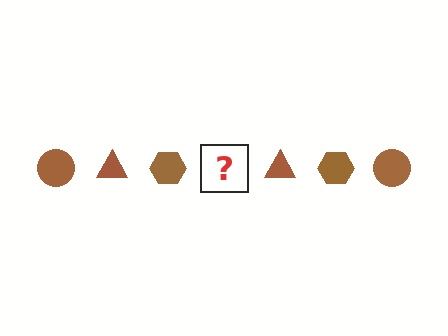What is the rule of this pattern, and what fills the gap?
The rule is that the pattern cycles through circle, triangle, hexagon shapes in brown. The gap should be filled with a brown circle.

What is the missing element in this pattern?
The missing element is a brown circle.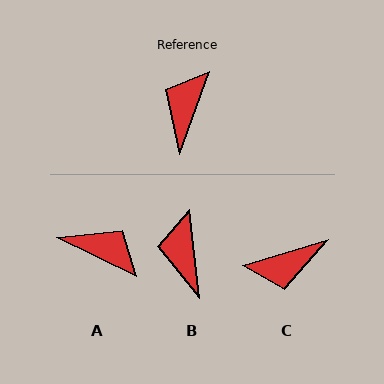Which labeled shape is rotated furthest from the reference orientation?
C, about 127 degrees away.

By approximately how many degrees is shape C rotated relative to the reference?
Approximately 127 degrees counter-clockwise.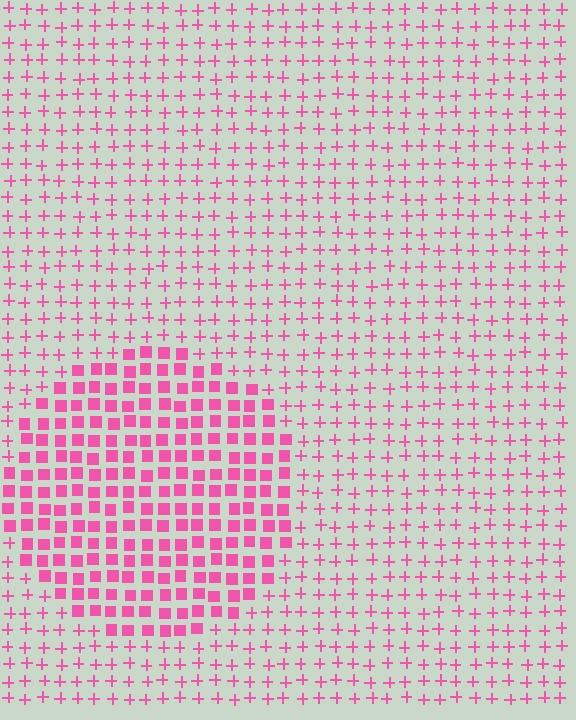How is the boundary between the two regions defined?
The boundary is defined by a change in element shape: squares inside vs. plus signs outside. All elements share the same color and spacing.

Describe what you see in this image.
The image is filled with small pink elements arranged in a uniform grid. A circle-shaped region contains squares, while the surrounding area contains plus signs. The boundary is defined purely by the change in element shape.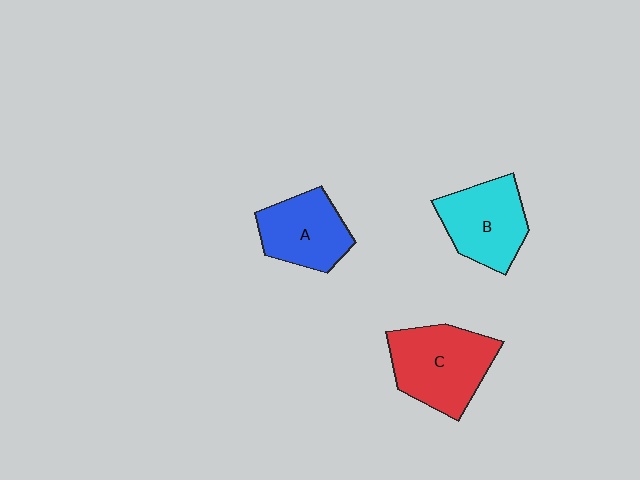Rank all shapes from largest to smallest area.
From largest to smallest: C (red), B (cyan), A (blue).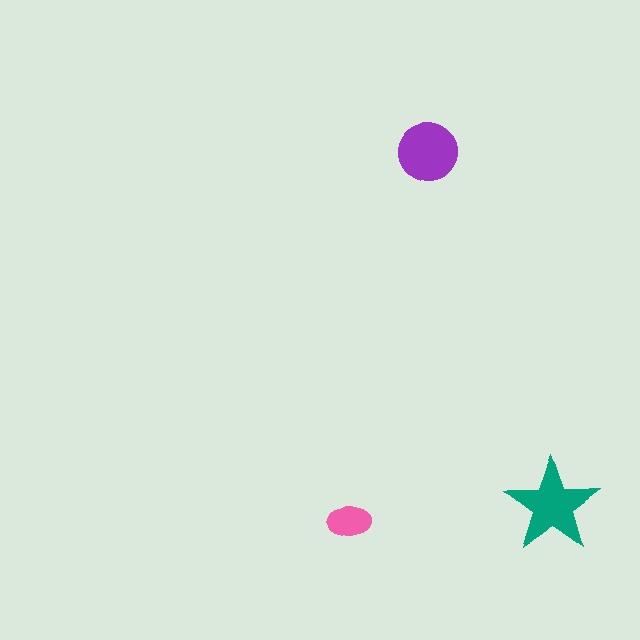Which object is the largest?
The teal star.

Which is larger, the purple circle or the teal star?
The teal star.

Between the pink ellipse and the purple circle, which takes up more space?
The purple circle.